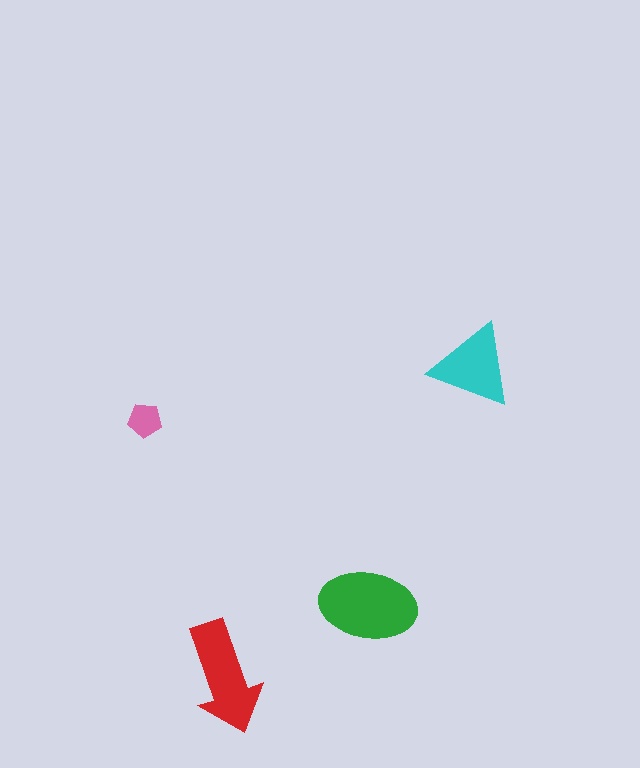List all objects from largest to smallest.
The green ellipse, the red arrow, the cyan triangle, the pink pentagon.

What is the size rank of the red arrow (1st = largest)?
2nd.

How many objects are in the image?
There are 4 objects in the image.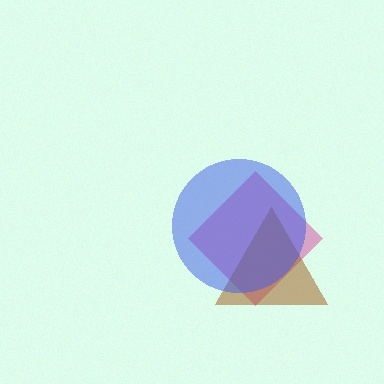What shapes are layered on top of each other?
The layered shapes are: a magenta diamond, a brown triangle, a blue circle.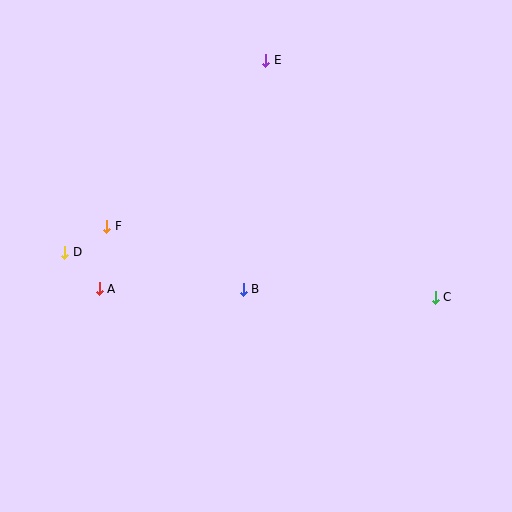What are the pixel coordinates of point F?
Point F is at (107, 226).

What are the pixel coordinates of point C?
Point C is at (435, 297).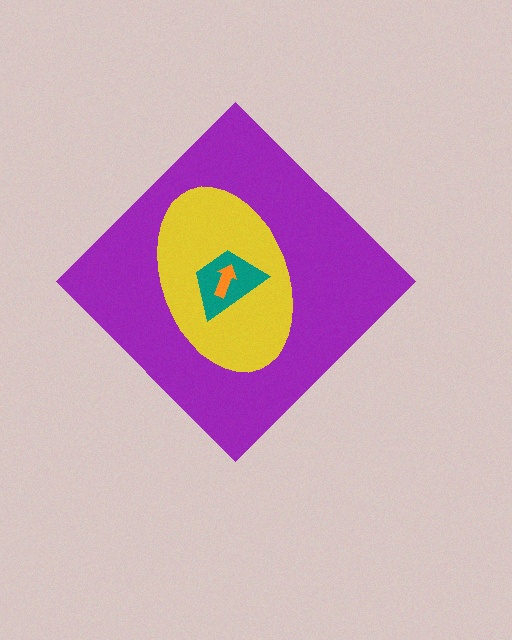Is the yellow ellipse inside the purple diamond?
Yes.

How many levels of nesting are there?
4.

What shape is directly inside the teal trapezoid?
The orange arrow.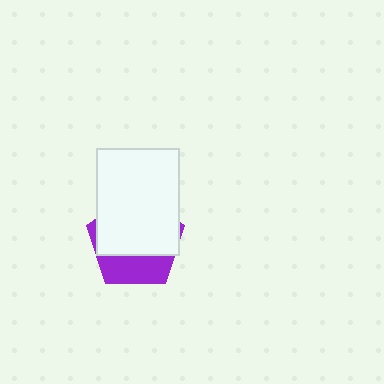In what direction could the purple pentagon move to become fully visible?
The purple pentagon could move down. That would shift it out from behind the white rectangle entirely.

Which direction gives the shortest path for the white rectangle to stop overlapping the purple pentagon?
Moving up gives the shortest separation.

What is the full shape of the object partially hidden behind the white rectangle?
The partially hidden object is a purple pentagon.